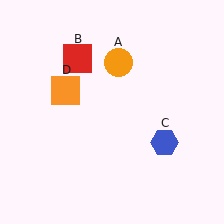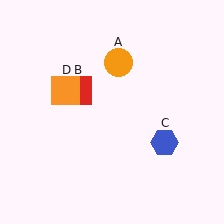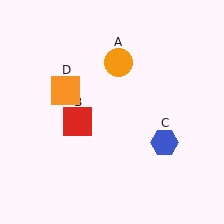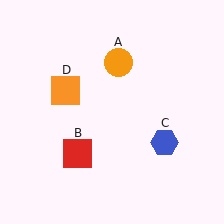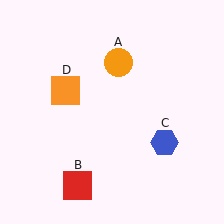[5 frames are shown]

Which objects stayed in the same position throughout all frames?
Orange circle (object A) and blue hexagon (object C) and orange square (object D) remained stationary.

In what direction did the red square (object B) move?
The red square (object B) moved down.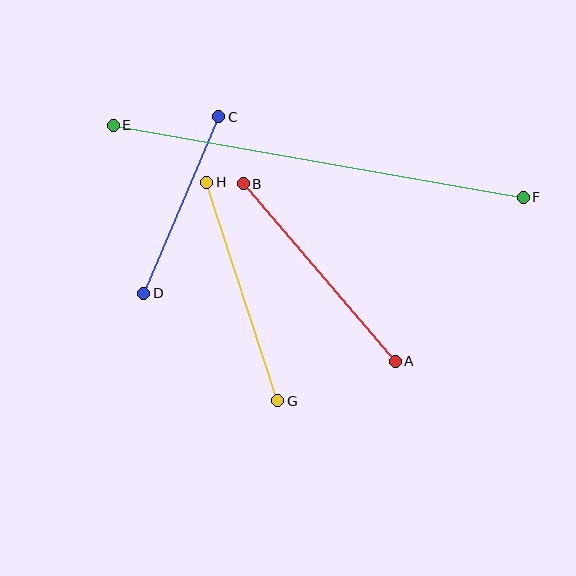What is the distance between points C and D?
The distance is approximately 192 pixels.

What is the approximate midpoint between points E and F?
The midpoint is at approximately (318, 161) pixels.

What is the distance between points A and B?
The distance is approximately 234 pixels.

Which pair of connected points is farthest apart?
Points E and F are farthest apart.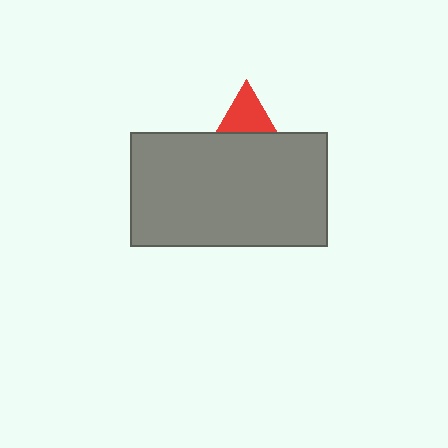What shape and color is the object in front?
The object in front is a gray rectangle.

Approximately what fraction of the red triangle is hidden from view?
Roughly 65% of the red triangle is hidden behind the gray rectangle.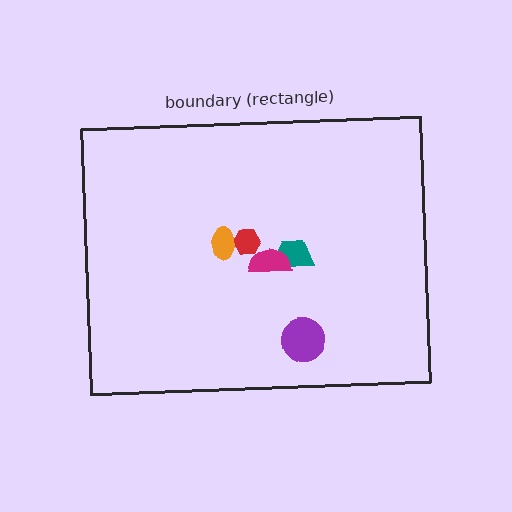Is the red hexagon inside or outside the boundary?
Inside.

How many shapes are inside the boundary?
5 inside, 0 outside.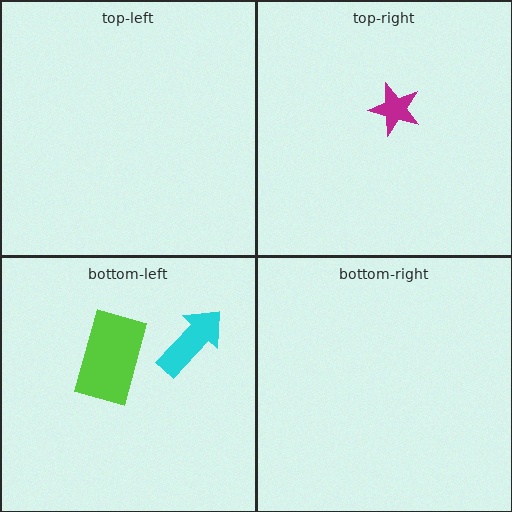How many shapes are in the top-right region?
1.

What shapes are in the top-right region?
The magenta star.